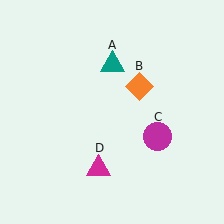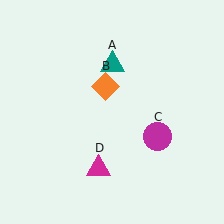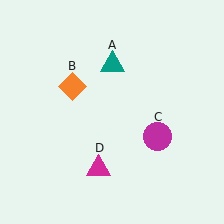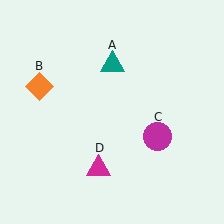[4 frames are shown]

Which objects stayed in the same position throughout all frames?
Teal triangle (object A) and magenta circle (object C) and magenta triangle (object D) remained stationary.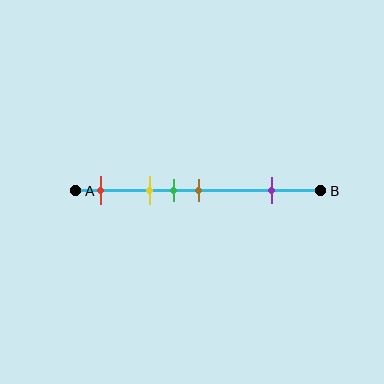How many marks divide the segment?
There are 5 marks dividing the segment.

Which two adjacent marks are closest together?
The green and brown marks are the closest adjacent pair.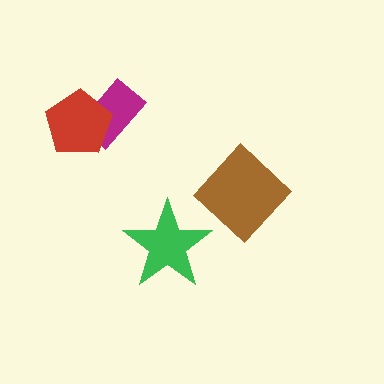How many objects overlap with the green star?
0 objects overlap with the green star.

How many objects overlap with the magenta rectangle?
1 object overlaps with the magenta rectangle.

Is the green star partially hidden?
No, no other shape covers it.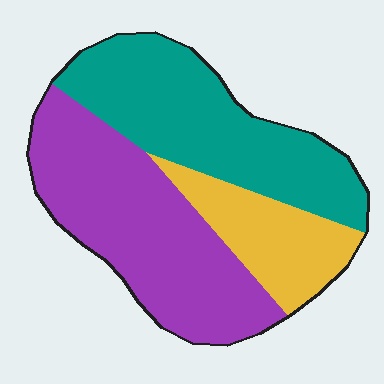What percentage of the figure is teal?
Teal takes up about three eighths (3/8) of the figure.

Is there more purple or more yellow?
Purple.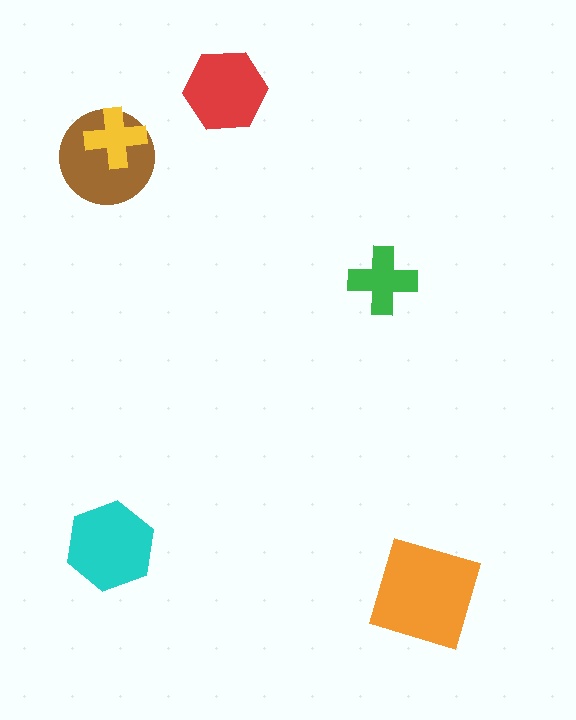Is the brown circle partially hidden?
Yes, it is partially covered by another shape.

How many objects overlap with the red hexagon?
0 objects overlap with the red hexagon.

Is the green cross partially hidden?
No, no other shape covers it.